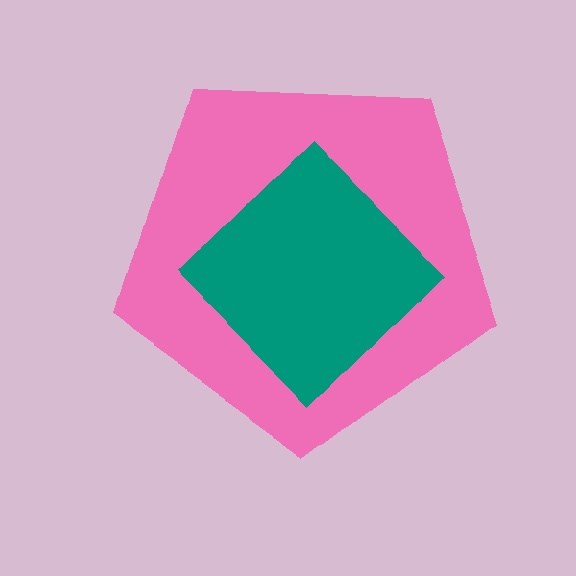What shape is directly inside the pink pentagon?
The teal diamond.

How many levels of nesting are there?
2.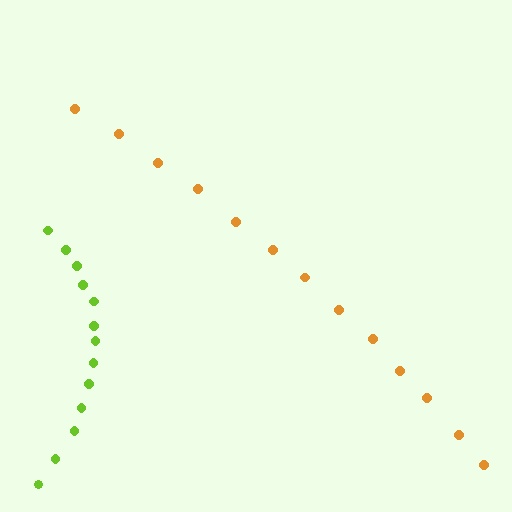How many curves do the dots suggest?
There are 2 distinct paths.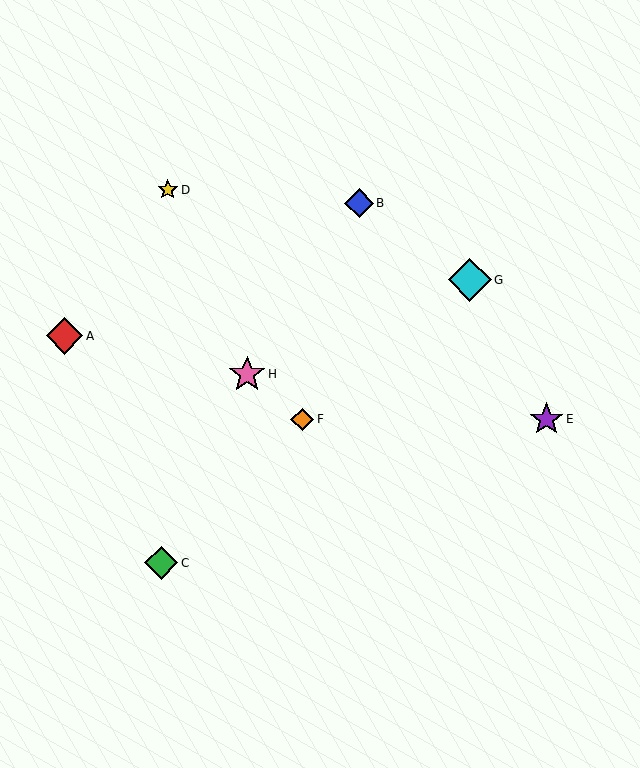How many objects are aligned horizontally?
2 objects (E, F) are aligned horizontally.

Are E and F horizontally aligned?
Yes, both are at y≈419.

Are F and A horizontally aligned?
No, F is at y≈419 and A is at y≈336.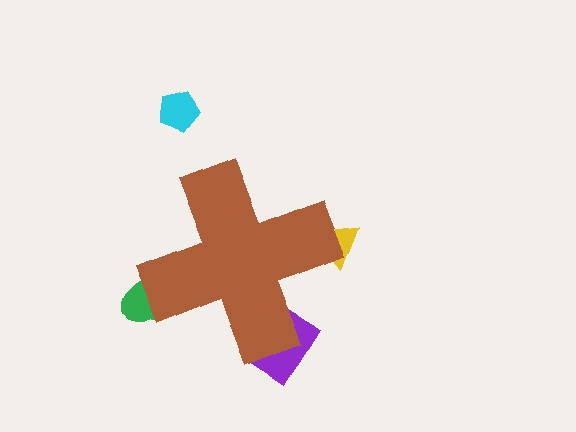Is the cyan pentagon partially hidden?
No, the cyan pentagon is fully visible.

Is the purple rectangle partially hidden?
Yes, the purple rectangle is partially hidden behind the brown cross.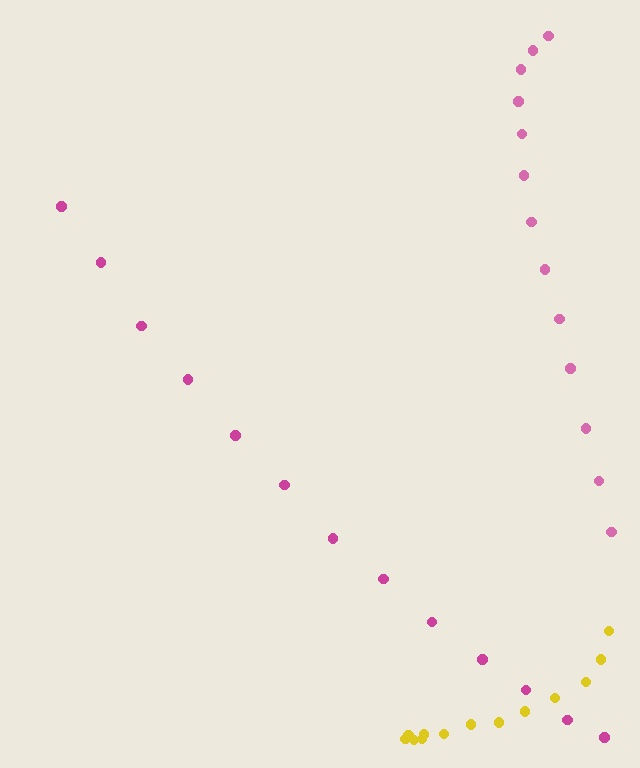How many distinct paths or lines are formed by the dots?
There are 3 distinct paths.